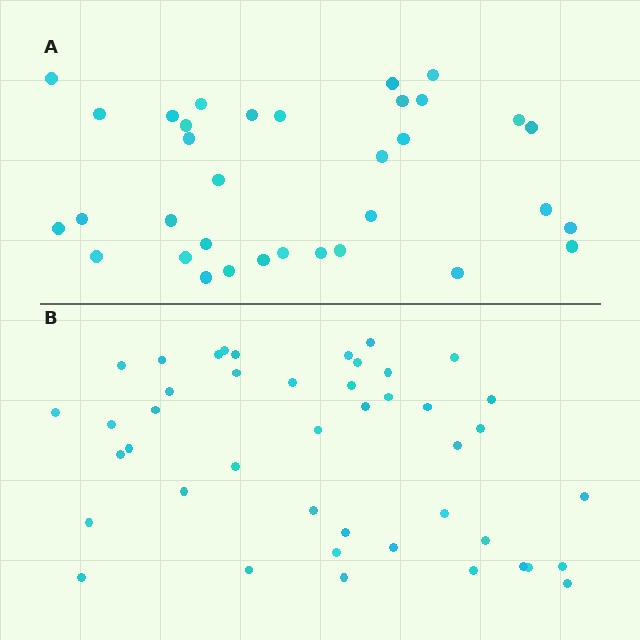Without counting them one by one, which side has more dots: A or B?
Region B (the bottom region) has more dots.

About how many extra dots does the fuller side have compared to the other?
Region B has roughly 10 or so more dots than region A.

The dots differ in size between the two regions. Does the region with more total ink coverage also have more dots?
No. Region A has more total ink coverage because its dots are larger, but region B actually contains more individual dots. Total area can be misleading — the number of items is what matters here.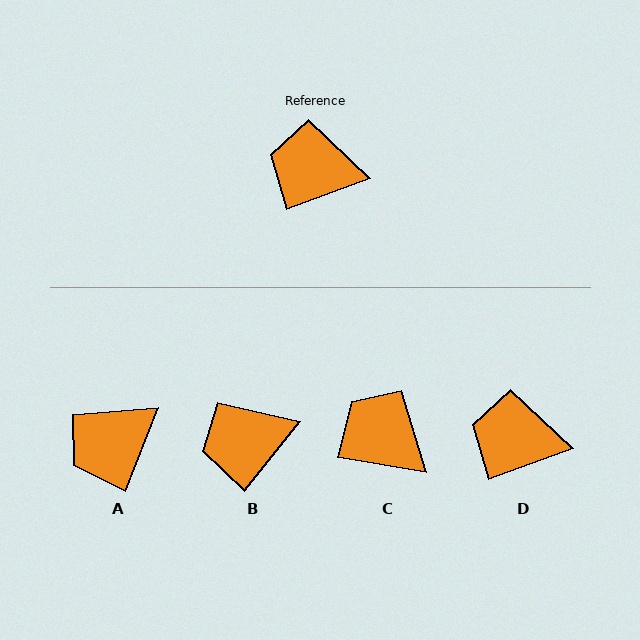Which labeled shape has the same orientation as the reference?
D.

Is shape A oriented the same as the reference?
No, it is off by about 48 degrees.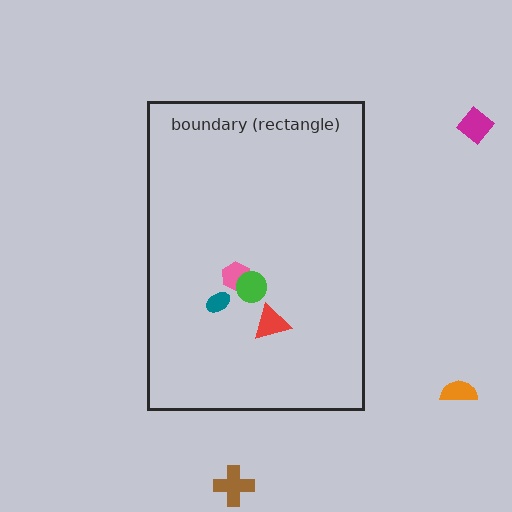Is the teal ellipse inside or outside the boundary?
Inside.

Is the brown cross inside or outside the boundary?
Outside.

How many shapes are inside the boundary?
4 inside, 3 outside.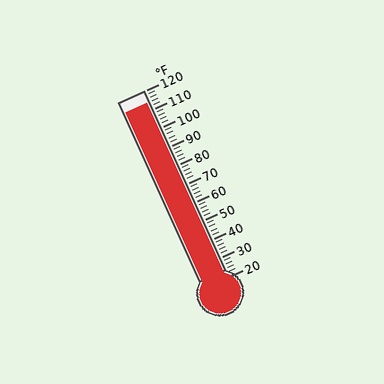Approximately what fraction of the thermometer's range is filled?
The thermometer is filled to approximately 95% of its range.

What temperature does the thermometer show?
The thermometer shows approximately 114°F.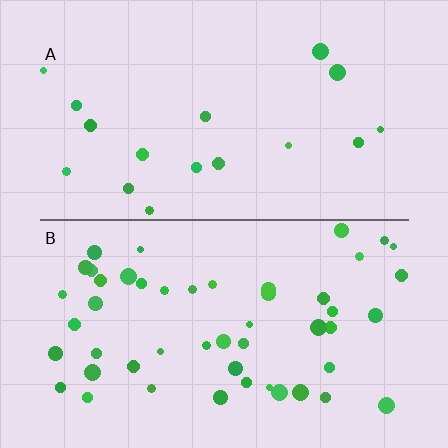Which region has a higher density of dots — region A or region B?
B (the bottom).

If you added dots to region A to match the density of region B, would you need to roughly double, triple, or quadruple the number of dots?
Approximately triple.